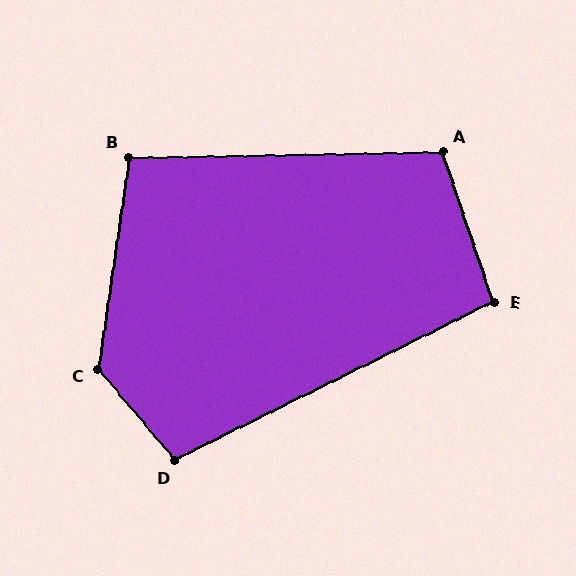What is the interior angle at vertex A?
Approximately 108 degrees (obtuse).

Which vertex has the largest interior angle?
C, at approximately 132 degrees.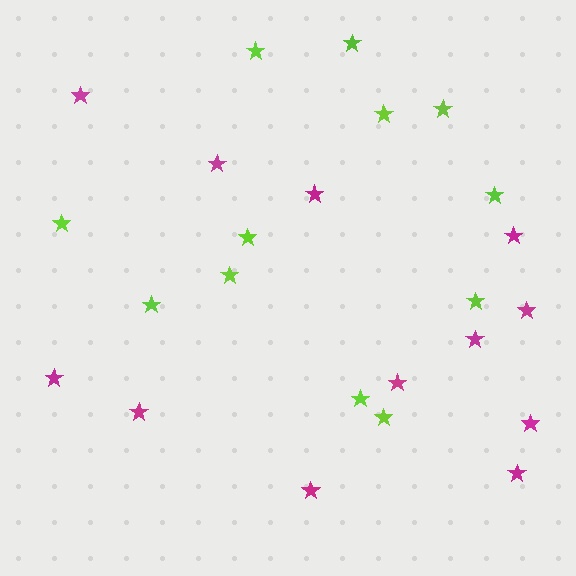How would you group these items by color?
There are 2 groups: one group of lime stars (12) and one group of magenta stars (12).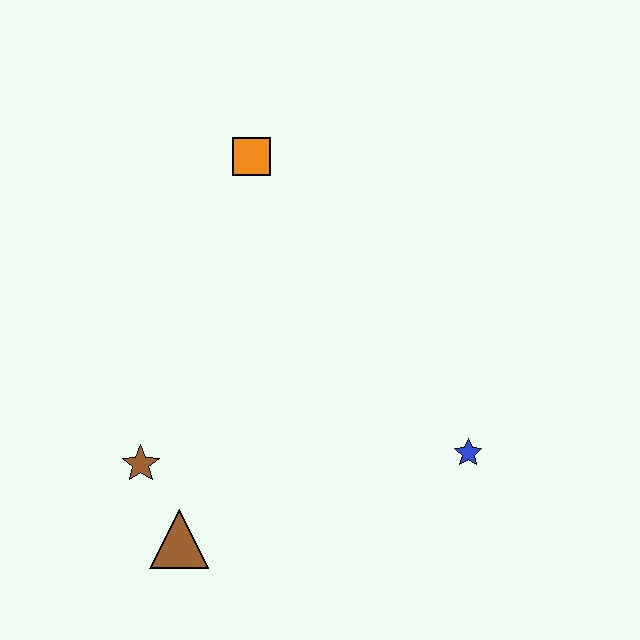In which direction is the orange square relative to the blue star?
The orange square is above the blue star.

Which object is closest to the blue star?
The brown triangle is closest to the blue star.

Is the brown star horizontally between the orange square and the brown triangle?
No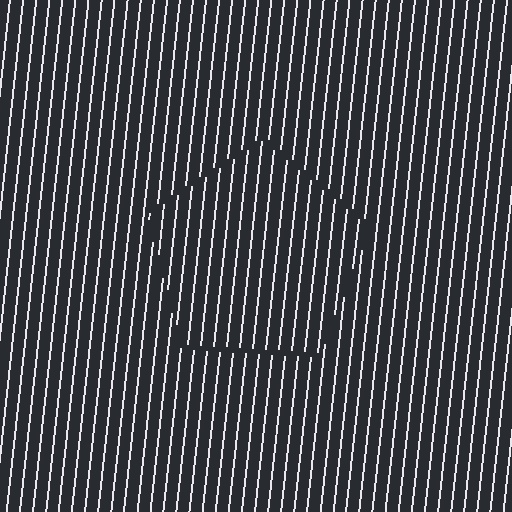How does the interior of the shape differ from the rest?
The interior of the shape contains the same grating, shifted by half a period — the contour is defined by the phase discontinuity where line-ends from the inner and outer gratings abut.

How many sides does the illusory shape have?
5 sides — the line-ends trace a pentagon.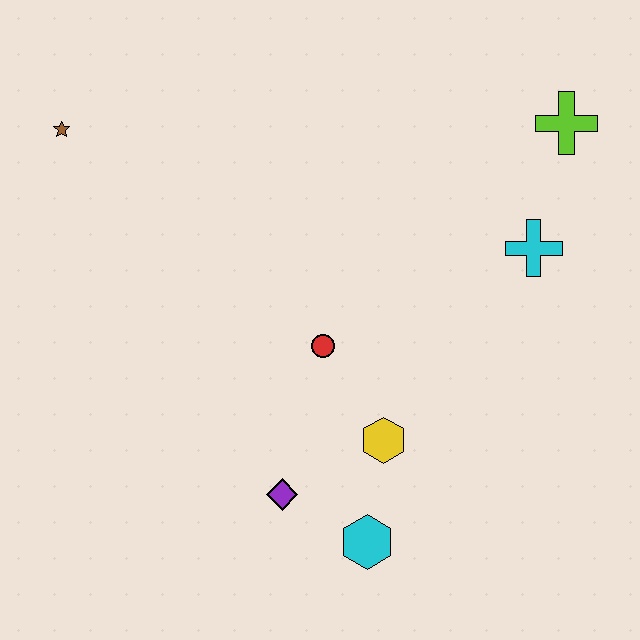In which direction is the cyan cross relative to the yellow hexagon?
The cyan cross is above the yellow hexagon.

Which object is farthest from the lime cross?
The brown star is farthest from the lime cross.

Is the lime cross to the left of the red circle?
No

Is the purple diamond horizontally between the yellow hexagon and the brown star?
Yes